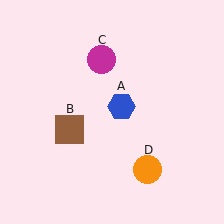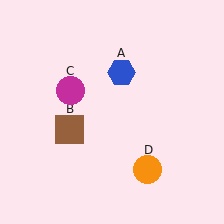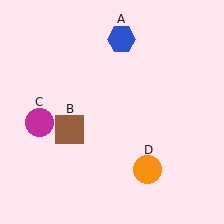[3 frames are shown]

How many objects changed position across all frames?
2 objects changed position: blue hexagon (object A), magenta circle (object C).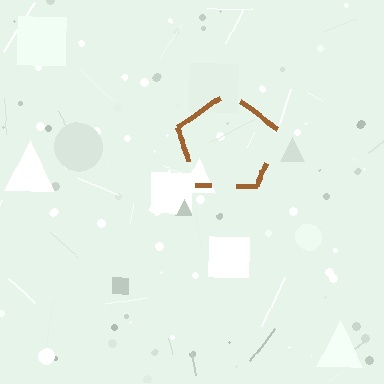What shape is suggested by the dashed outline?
The dashed outline suggests a pentagon.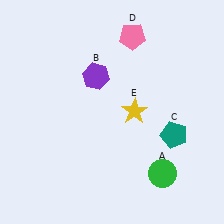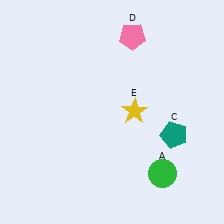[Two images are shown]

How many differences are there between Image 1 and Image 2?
There is 1 difference between the two images.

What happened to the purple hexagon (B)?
The purple hexagon (B) was removed in Image 2. It was in the top-left area of Image 1.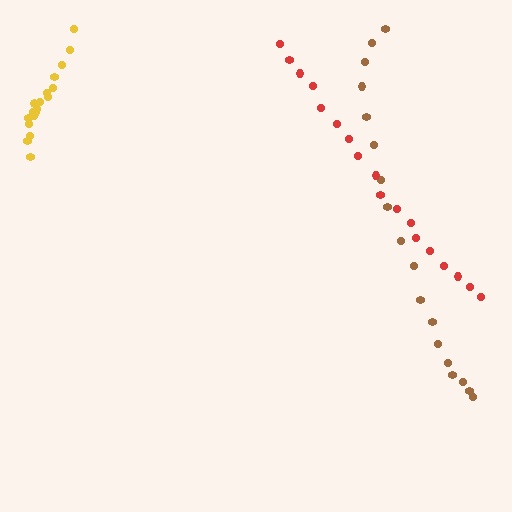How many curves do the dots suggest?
There are 3 distinct paths.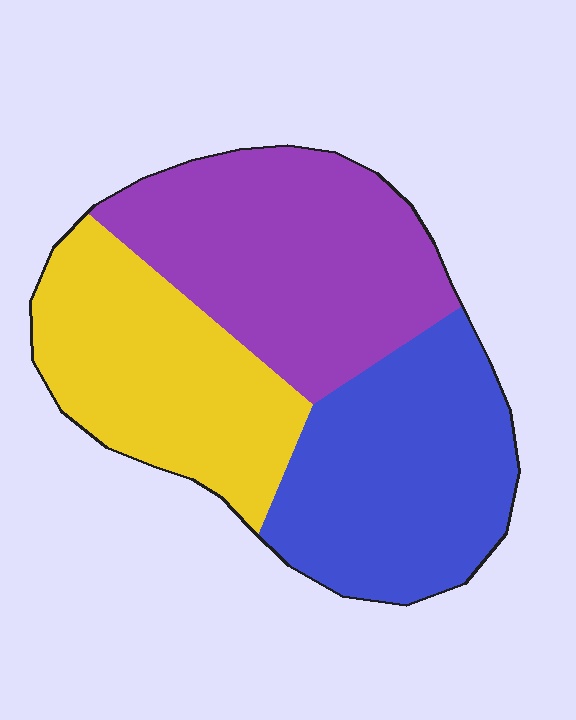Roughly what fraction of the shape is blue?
Blue takes up about one third (1/3) of the shape.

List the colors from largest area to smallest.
From largest to smallest: purple, blue, yellow.